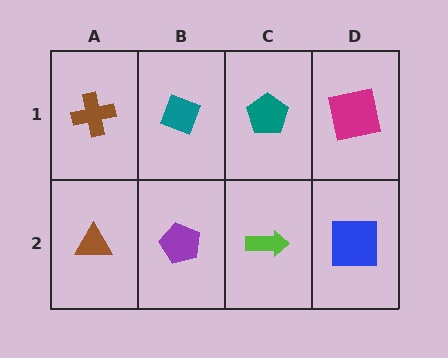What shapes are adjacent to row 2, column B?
A teal diamond (row 1, column B), a brown triangle (row 2, column A), a lime arrow (row 2, column C).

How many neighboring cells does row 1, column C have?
3.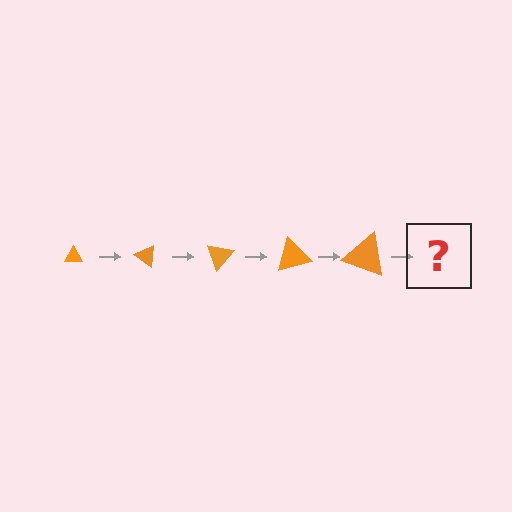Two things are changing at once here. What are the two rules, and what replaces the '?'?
The two rules are that the triangle grows larger each step and it rotates 35 degrees each step. The '?' should be a triangle, larger than the previous one and rotated 175 degrees from the start.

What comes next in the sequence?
The next element should be a triangle, larger than the previous one and rotated 175 degrees from the start.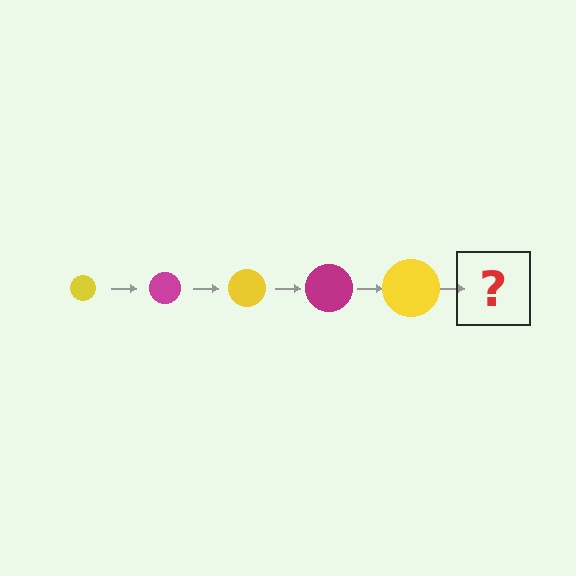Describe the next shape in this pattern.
It should be a magenta circle, larger than the previous one.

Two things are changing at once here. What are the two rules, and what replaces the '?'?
The two rules are that the circle grows larger each step and the color cycles through yellow and magenta. The '?' should be a magenta circle, larger than the previous one.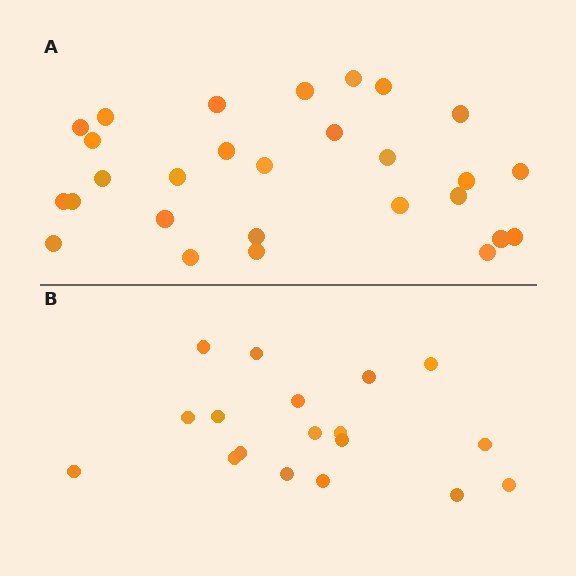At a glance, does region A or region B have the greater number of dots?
Region A (the top region) has more dots.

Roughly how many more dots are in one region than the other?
Region A has roughly 10 or so more dots than region B.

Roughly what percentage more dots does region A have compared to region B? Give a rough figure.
About 55% more.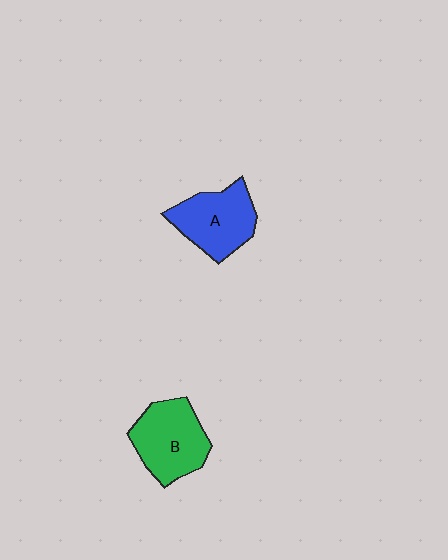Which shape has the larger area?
Shape B (green).